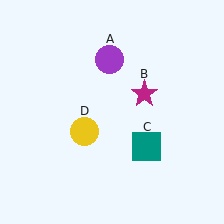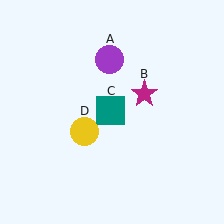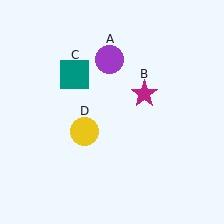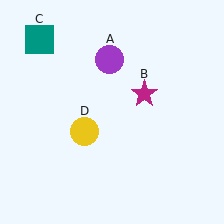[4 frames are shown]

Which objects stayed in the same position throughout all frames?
Purple circle (object A) and magenta star (object B) and yellow circle (object D) remained stationary.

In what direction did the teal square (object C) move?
The teal square (object C) moved up and to the left.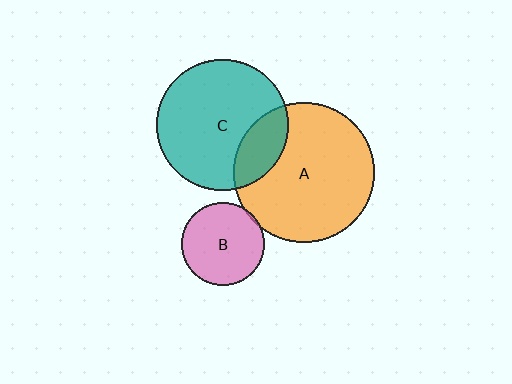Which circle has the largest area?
Circle A (orange).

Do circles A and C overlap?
Yes.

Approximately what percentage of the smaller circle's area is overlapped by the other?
Approximately 20%.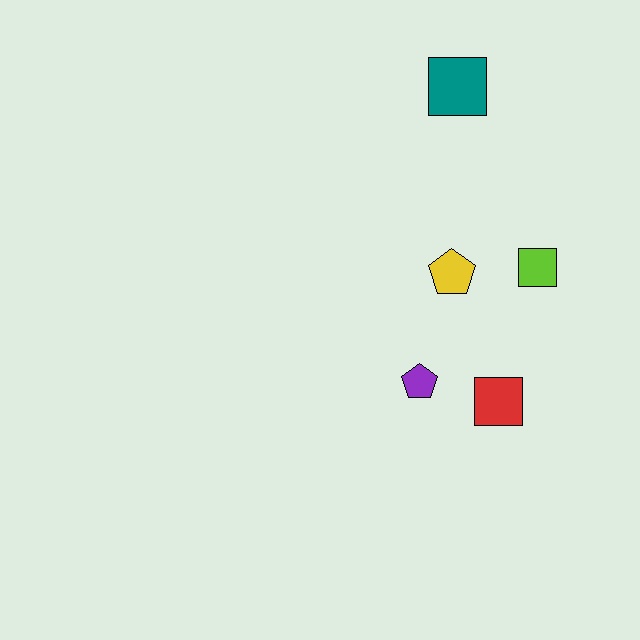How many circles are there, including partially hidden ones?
There are no circles.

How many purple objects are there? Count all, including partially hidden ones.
There is 1 purple object.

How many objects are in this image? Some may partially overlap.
There are 5 objects.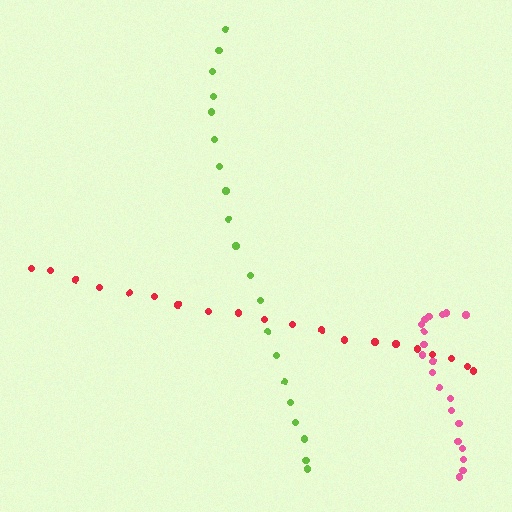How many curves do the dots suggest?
There are 3 distinct paths.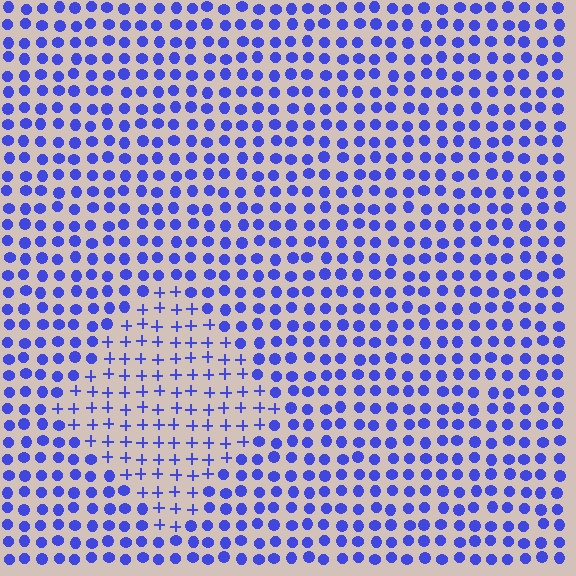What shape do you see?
I see a diamond.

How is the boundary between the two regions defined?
The boundary is defined by a change in element shape: plus signs inside vs. circles outside. All elements share the same color and spacing.